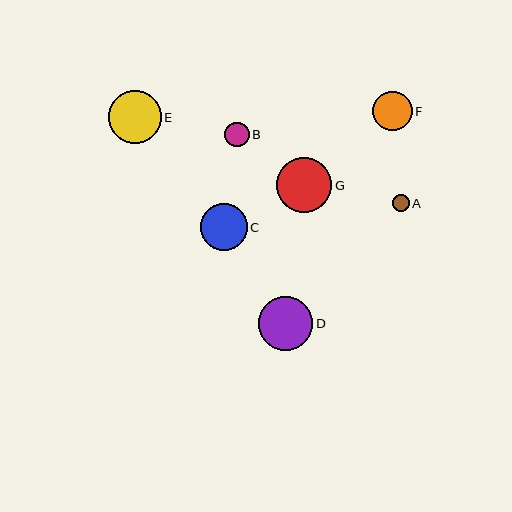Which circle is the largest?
Circle G is the largest with a size of approximately 55 pixels.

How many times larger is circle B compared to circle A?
Circle B is approximately 1.4 times the size of circle A.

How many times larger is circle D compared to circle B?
Circle D is approximately 2.2 times the size of circle B.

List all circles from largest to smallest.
From largest to smallest: G, D, E, C, F, B, A.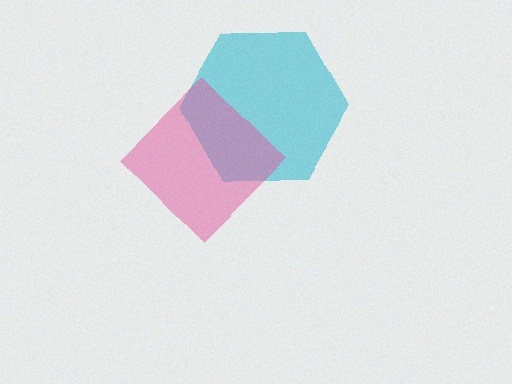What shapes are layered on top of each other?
The layered shapes are: a cyan hexagon, a pink diamond.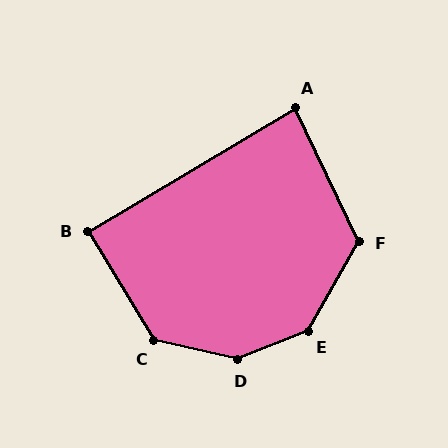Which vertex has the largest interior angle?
D, at approximately 145 degrees.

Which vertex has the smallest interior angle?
A, at approximately 85 degrees.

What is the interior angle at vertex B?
Approximately 90 degrees (approximately right).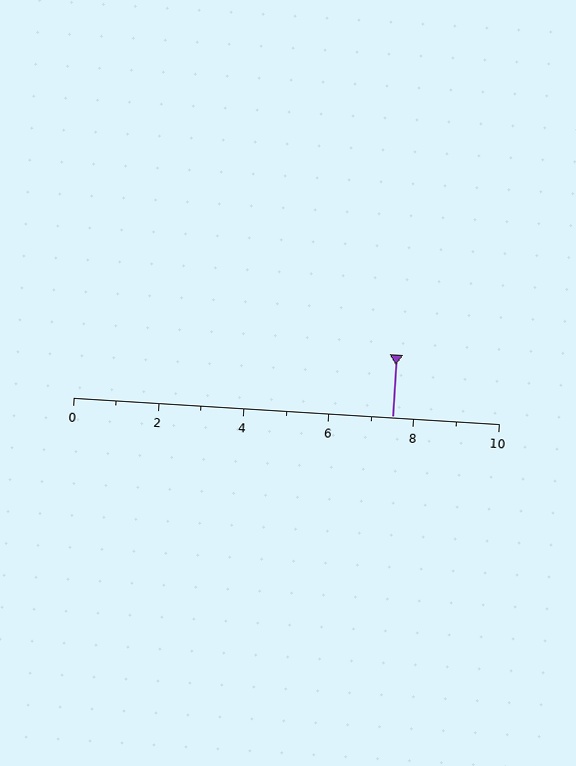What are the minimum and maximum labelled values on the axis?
The axis runs from 0 to 10.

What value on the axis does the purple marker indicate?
The marker indicates approximately 7.5.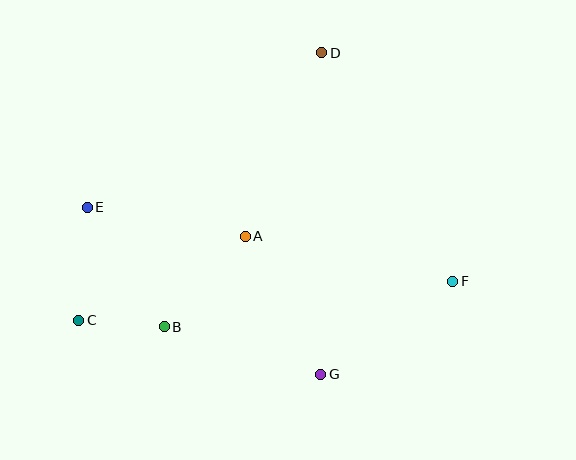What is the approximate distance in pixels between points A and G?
The distance between A and G is approximately 157 pixels.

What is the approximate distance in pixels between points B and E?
The distance between B and E is approximately 142 pixels.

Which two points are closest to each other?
Points B and C are closest to each other.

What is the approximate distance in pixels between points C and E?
The distance between C and E is approximately 114 pixels.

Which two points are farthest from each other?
Points C and F are farthest from each other.